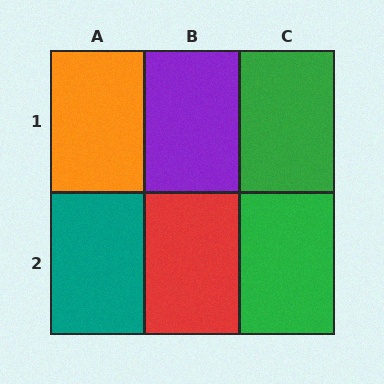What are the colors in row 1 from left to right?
Orange, purple, green.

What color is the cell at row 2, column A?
Teal.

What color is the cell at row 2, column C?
Green.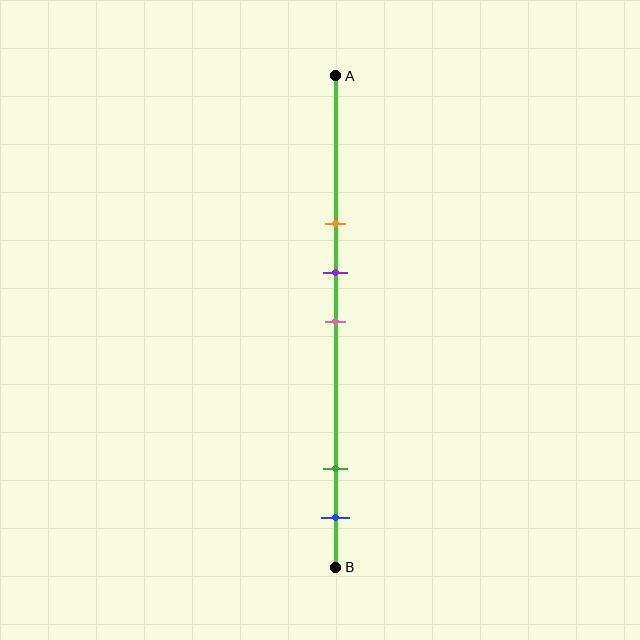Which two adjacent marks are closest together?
The purple and pink marks are the closest adjacent pair.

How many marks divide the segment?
There are 5 marks dividing the segment.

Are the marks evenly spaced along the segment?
No, the marks are not evenly spaced.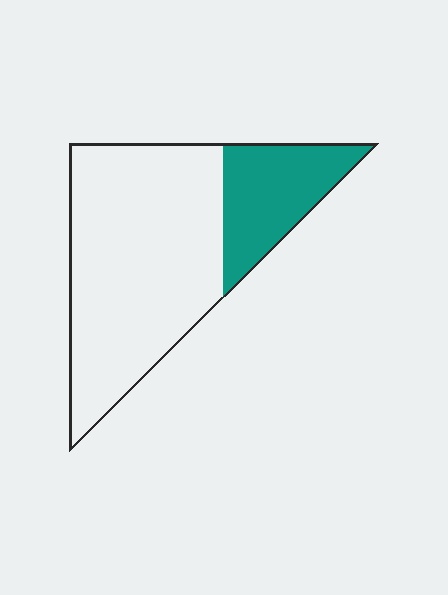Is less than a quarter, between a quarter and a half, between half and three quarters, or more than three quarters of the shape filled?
Between a quarter and a half.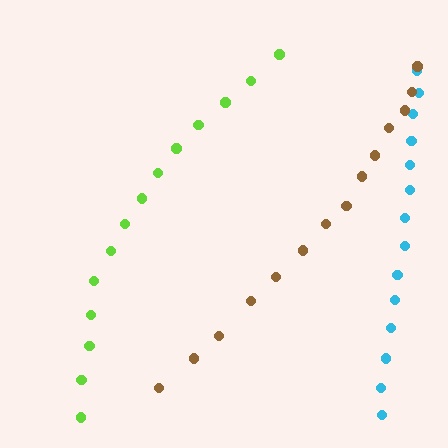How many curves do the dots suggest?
There are 3 distinct paths.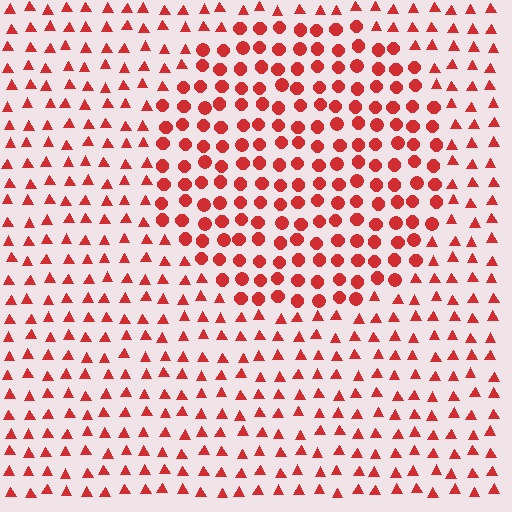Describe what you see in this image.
The image is filled with small red elements arranged in a uniform grid. A circle-shaped region contains circles, while the surrounding area contains triangles. The boundary is defined purely by the change in element shape.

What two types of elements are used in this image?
The image uses circles inside the circle region and triangles outside it.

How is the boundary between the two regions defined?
The boundary is defined by a change in element shape: circles inside vs. triangles outside. All elements share the same color and spacing.